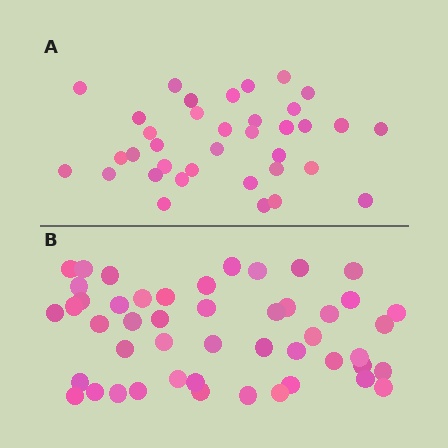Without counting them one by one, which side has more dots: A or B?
Region B (the bottom region) has more dots.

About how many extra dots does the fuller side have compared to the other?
Region B has roughly 12 or so more dots than region A.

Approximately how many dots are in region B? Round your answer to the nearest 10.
About 50 dots. (The exact count is 48, which rounds to 50.)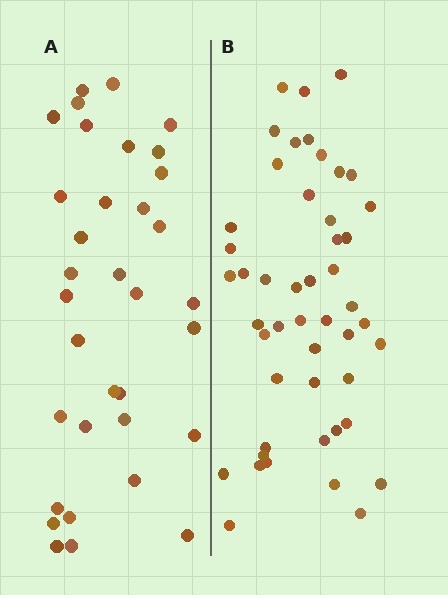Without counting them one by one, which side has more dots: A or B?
Region B (the right region) has more dots.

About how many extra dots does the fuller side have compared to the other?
Region B has approximately 15 more dots than region A.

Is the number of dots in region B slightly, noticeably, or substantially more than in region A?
Region B has noticeably more, but not dramatically so. The ratio is roughly 1.4 to 1.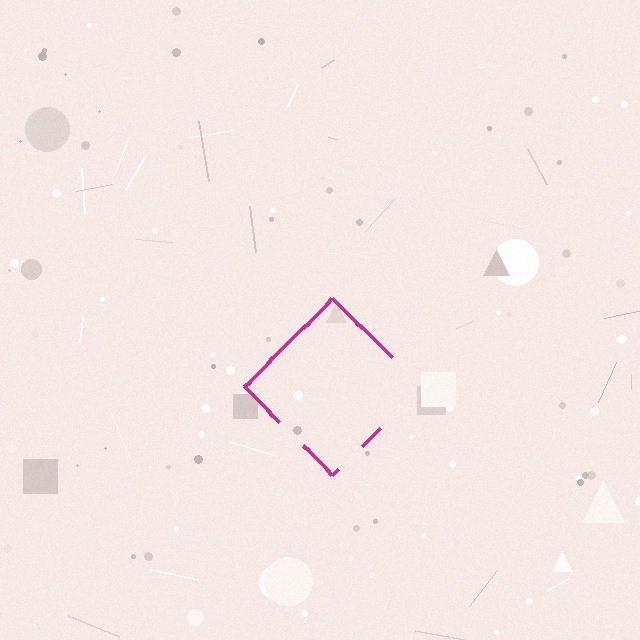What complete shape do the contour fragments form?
The contour fragments form a diamond.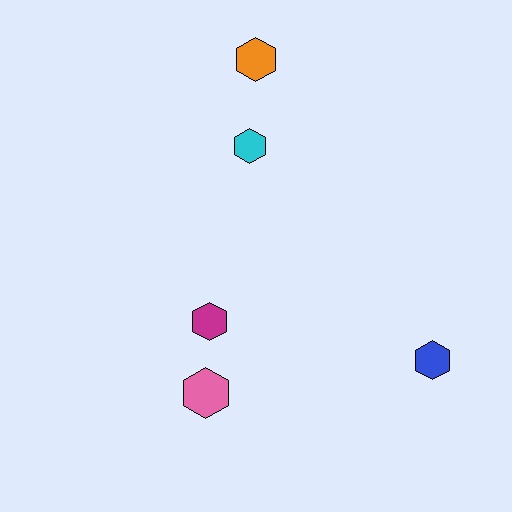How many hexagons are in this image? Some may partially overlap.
There are 5 hexagons.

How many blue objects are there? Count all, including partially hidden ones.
There is 1 blue object.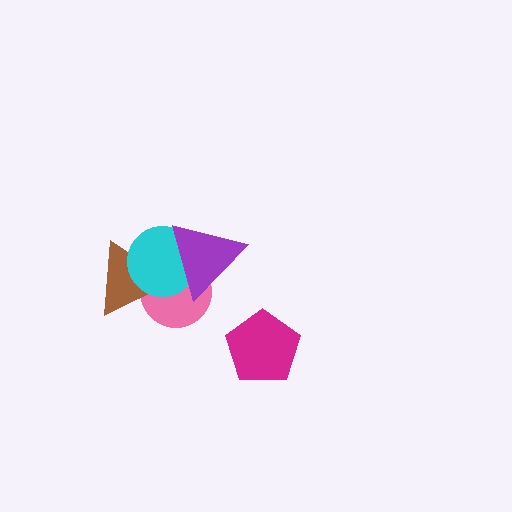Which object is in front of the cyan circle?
The purple triangle is in front of the cyan circle.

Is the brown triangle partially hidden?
Yes, it is partially covered by another shape.